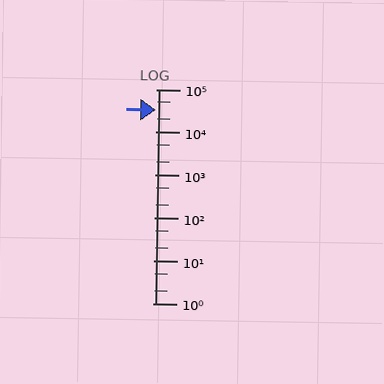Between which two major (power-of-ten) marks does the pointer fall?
The pointer is between 10000 and 100000.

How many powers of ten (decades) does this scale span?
The scale spans 5 decades, from 1 to 100000.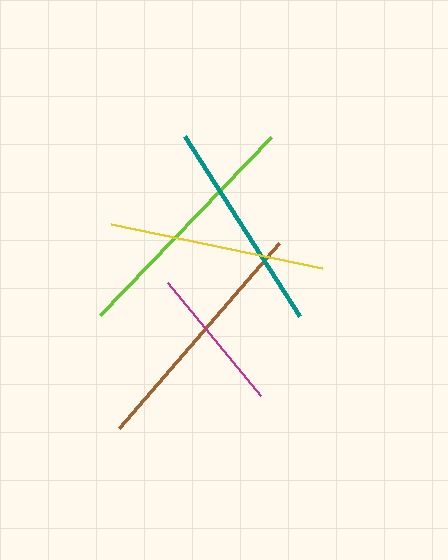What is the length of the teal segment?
The teal segment is approximately 214 pixels long.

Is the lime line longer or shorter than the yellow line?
The lime line is longer than the yellow line.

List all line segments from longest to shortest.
From longest to shortest: lime, brown, yellow, teal, magenta.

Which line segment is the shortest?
The magenta line is the shortest at approximately 147 pixels.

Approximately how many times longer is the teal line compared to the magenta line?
The teal line is approximately 1.5 times the length of the magenta line.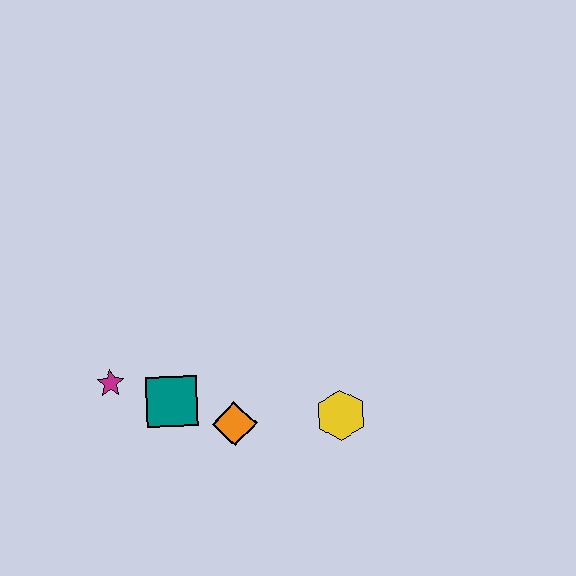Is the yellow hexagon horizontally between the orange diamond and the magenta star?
No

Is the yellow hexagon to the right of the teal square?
Yes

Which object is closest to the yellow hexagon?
The orange diamond is closest to the yellow hexagon.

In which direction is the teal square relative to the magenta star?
The teal square is to the right of the magenta star.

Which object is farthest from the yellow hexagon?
The magenta star is farthest from the yellow hexagon.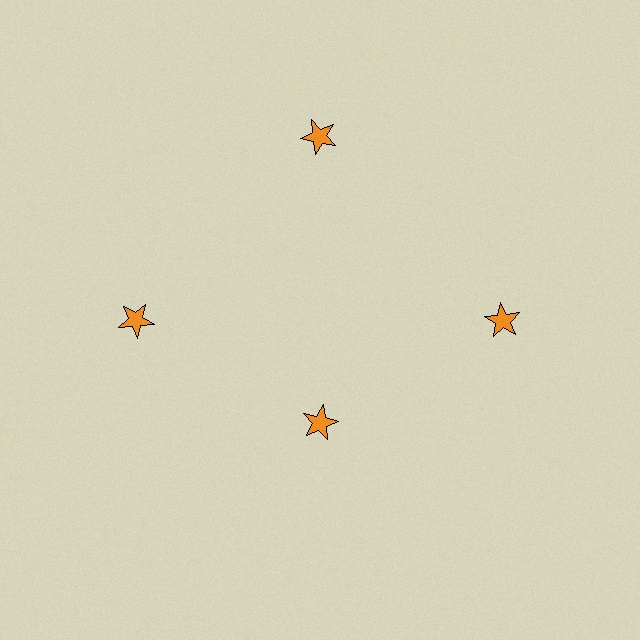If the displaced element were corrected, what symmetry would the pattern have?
It would have 4-fold rotational symmetry — the pattern would map onto itself every 90 degrees.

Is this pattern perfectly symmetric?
No. The 4 orange stars are arranged in a ring, but one element near the 6 o'clock position is pulled inward toward the center, breaking the 4-fold rotational symmetry.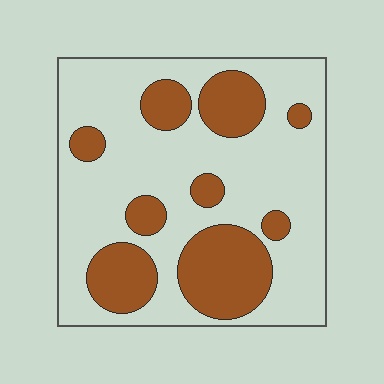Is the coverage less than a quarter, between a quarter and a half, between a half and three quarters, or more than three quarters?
Between a quarter and a half.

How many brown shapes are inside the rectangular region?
9.